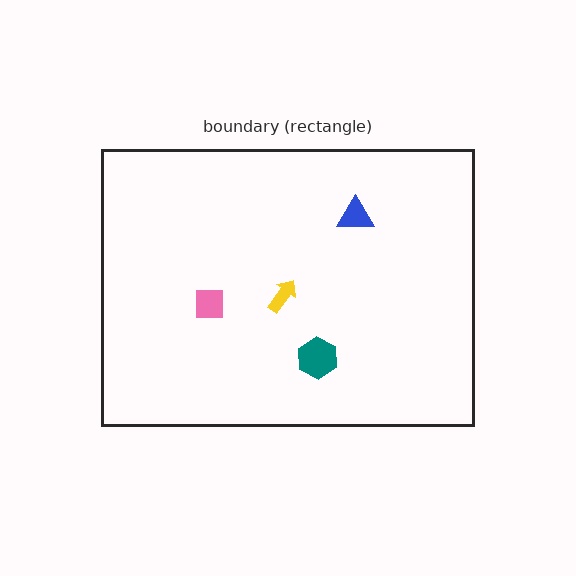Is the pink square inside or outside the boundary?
Inside.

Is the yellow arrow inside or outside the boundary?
Inside.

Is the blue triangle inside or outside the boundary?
Inside.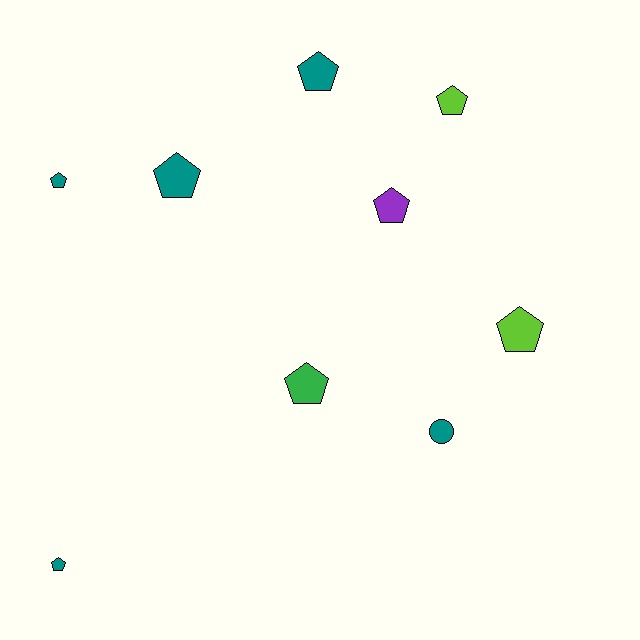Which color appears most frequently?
Teal, with 5 objects.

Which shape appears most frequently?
Pentagon, with 8 objects.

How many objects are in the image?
There are 9 objects.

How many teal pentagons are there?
There are 4 teal pentagons.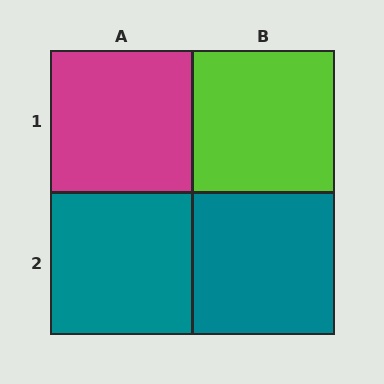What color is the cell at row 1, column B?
Lime.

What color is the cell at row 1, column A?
Magenta.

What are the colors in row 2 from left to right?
Teal, teal.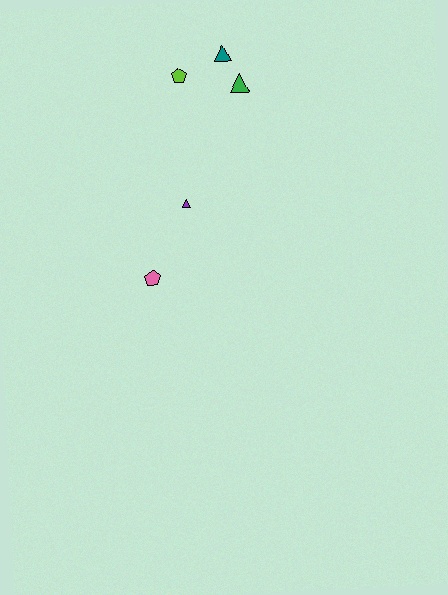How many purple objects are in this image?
There is 1 purple object.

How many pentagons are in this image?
There are 2 pentagons.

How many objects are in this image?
There are 5 objects.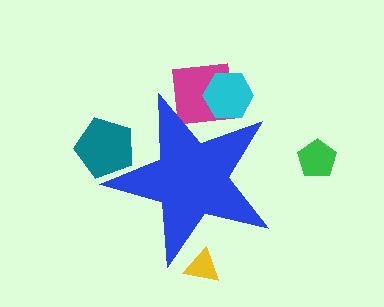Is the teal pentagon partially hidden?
Yes, the teal pentagon is partially hidden behind the blue star.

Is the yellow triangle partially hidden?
Yes, the yellow triangle is partially hidden behind the blue star.